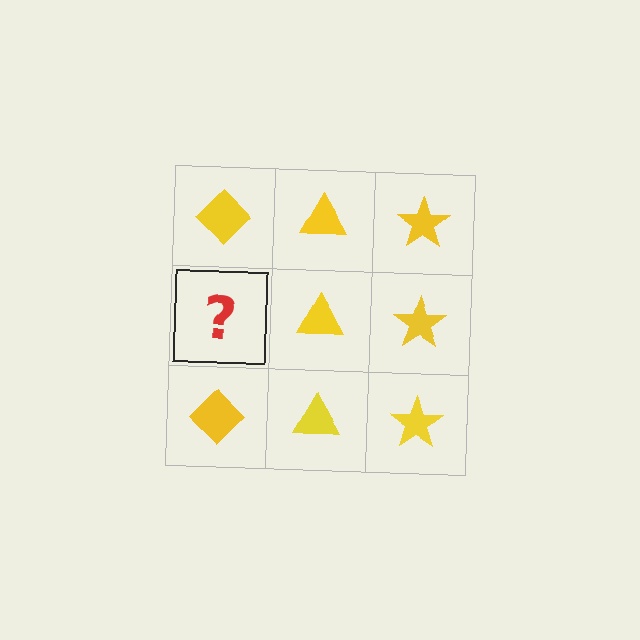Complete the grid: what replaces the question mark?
The question mark should be replaced with a yellow diamond.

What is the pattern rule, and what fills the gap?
The rule is that each column has a consistent shape. The gap should be filled with a yellow diamond.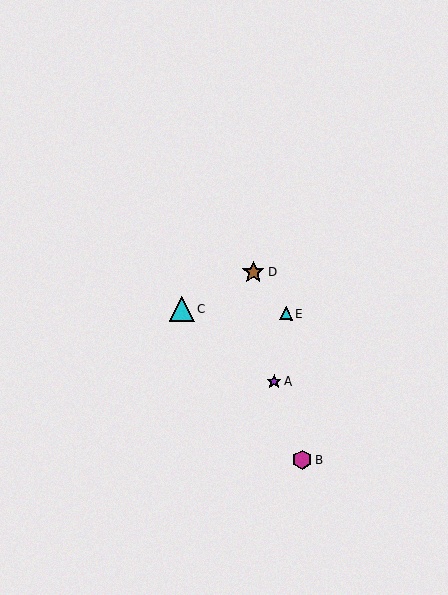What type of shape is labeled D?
Shape D is a brown star.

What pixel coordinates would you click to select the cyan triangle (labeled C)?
Click at (182, 308) to select the cyan triangle C.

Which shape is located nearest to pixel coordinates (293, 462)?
The magenta hexagon (labeled B) at (302, 459) is nearest to that location.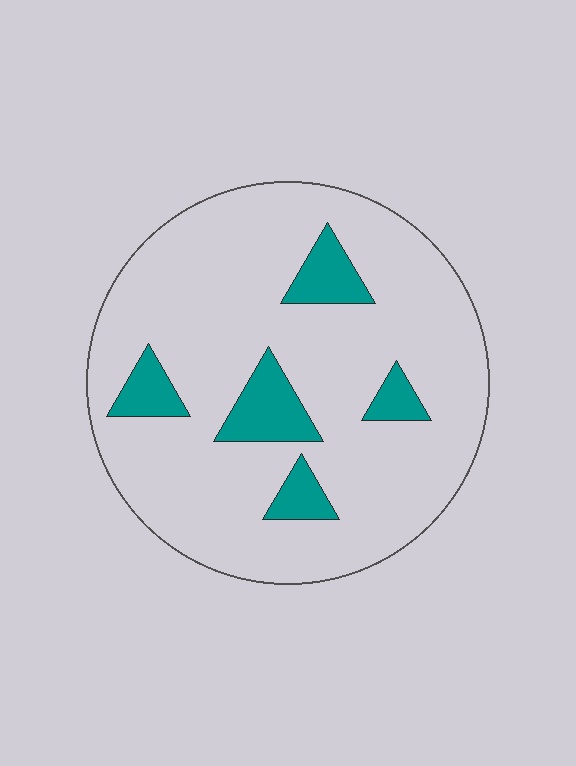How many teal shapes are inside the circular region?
5.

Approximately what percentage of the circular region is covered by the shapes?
Approximately 15%.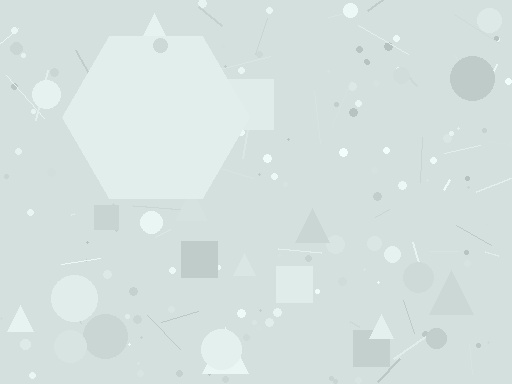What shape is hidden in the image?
A hexagon is hidden in the image.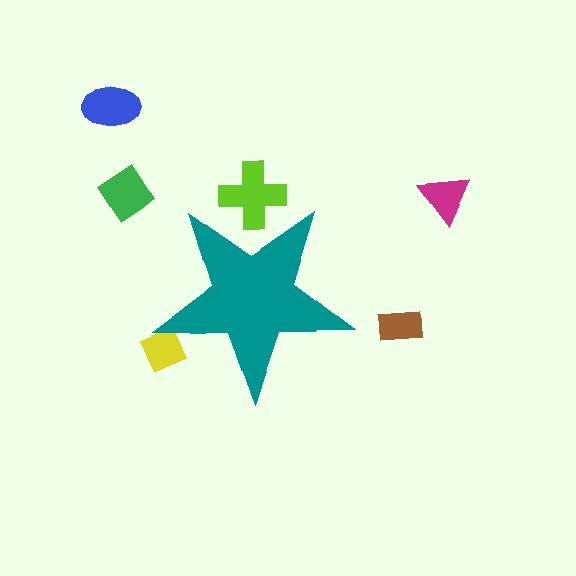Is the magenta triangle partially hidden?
No, the magenta triangle is fully visible.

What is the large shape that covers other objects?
A teal star.